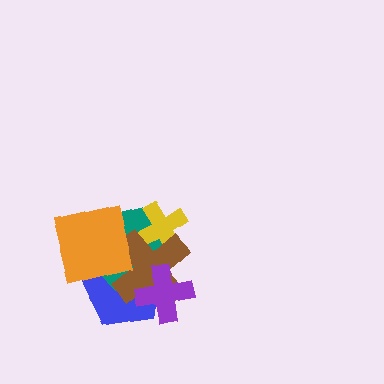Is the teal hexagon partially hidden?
Yes, it is partially covered by another shape.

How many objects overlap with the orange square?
3 objects overlap with the orange square.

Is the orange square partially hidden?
No, no other shape covers it.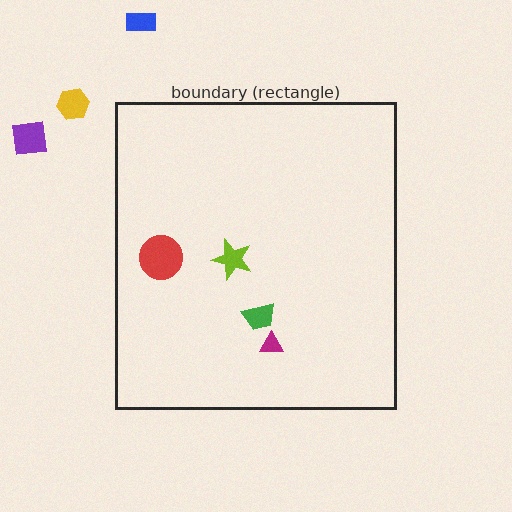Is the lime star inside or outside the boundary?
Inside.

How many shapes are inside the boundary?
4 inside, 3 outside.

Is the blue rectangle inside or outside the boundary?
Outside.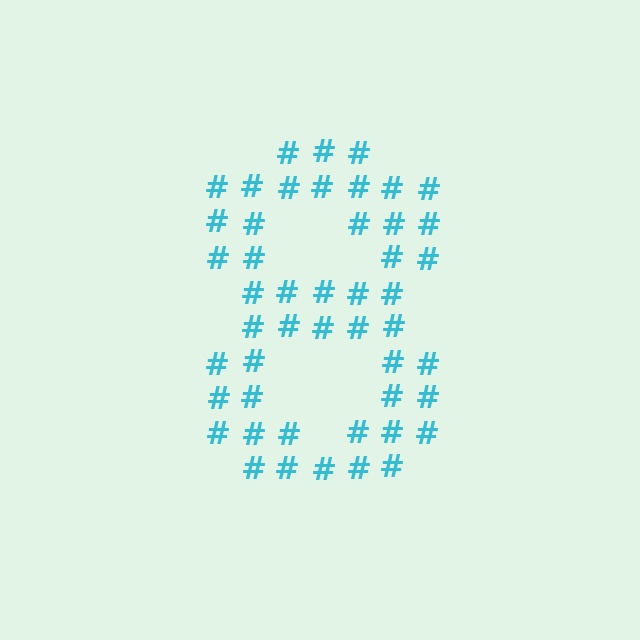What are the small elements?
The small elements are hash symbols.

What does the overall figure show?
The overall figure shows the digit 8.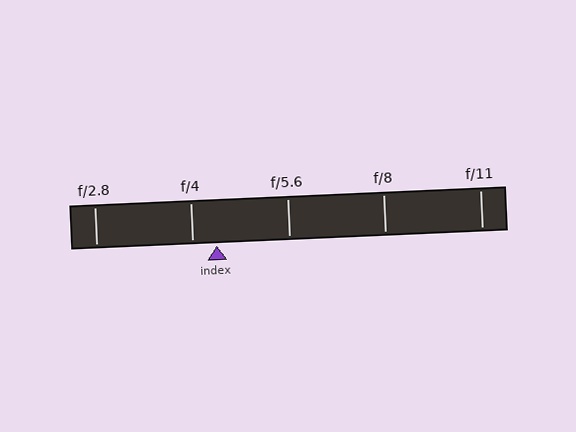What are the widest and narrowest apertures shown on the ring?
The widest aperture shown is f/2.8 and the narrowest is f/11.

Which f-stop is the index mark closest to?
The index mark is closest to f/4.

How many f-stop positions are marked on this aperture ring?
There are 5 f-stop positions marked.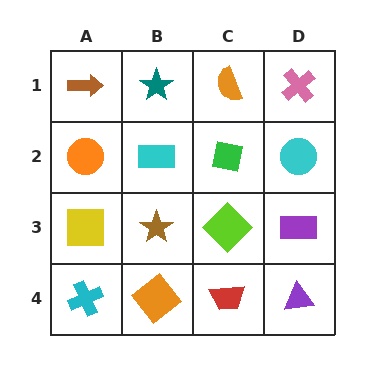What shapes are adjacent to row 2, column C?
An orange semicircle (row 1, column C), a lime diamond (row 3, column C), a cyan rectangle (row 2, column B), a cyan circle (row 2, column D).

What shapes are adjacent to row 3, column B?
A cyan rectangle (row 2, column B), an orange diamond (row 4, column B), a yellow square (row 3, column A), a lime diamond (row 3, column C).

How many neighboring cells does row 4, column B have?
3.